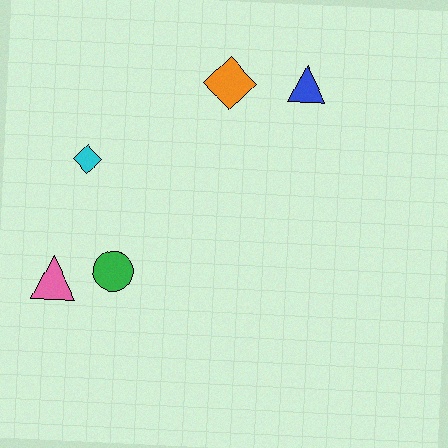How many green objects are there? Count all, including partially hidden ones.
There is 1 green object.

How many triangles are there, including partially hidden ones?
There are 2 triangles.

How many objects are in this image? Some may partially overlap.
There are 5 objects.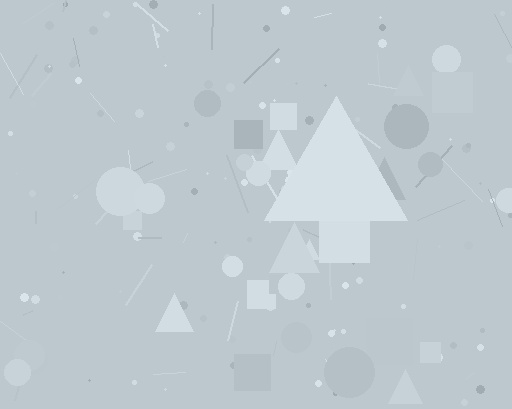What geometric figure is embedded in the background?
A triangle is embedded in the background.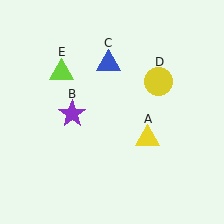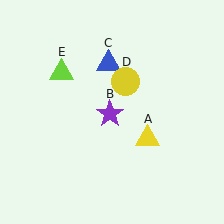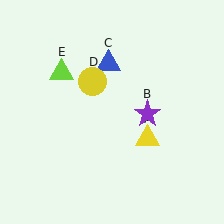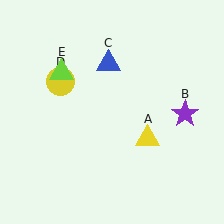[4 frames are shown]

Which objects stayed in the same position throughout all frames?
Yellow triangle (object A) and blue triangle (object C) and lime triangle (object E) remained stationary.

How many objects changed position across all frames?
2 objects changed position: purple star (object B), yellow circle (object D).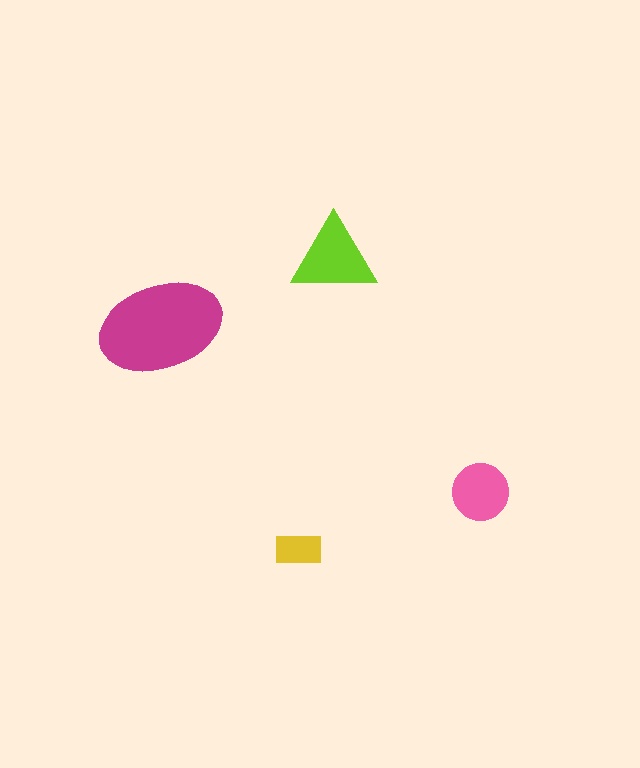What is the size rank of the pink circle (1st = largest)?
3rd.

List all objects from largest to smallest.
The magenta ellipse, the lime triangle, the pink circle, the yellow rectangle.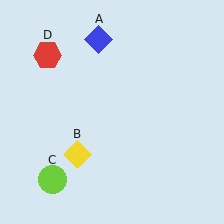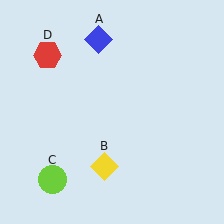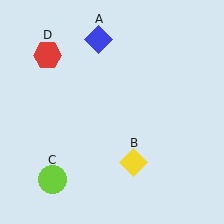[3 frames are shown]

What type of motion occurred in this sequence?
The yellow diamond (object B) rotated counterclockwise around the center of the scene.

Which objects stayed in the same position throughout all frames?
Blue diamond (object A) and lime circle (object C) and red hexagon (object D) remained stationary.